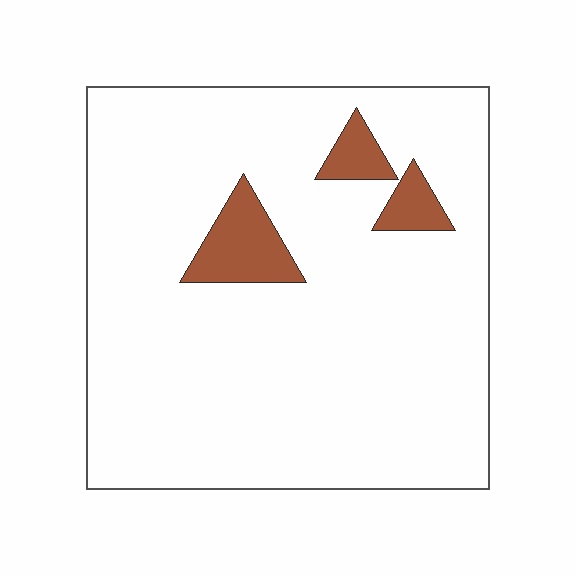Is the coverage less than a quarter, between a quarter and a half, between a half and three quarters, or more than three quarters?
Less than a quarter.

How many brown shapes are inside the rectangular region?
3.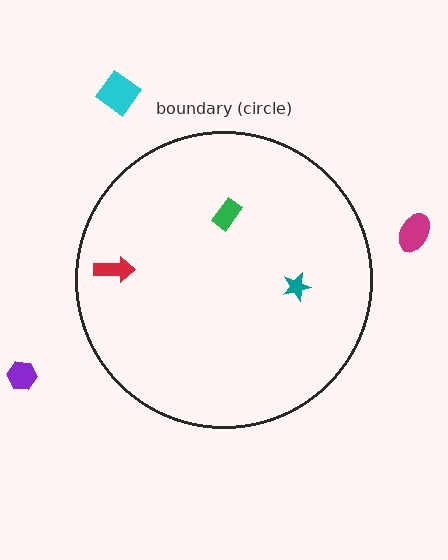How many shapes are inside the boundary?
3 inside, 3 outside.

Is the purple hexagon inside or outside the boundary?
Outside.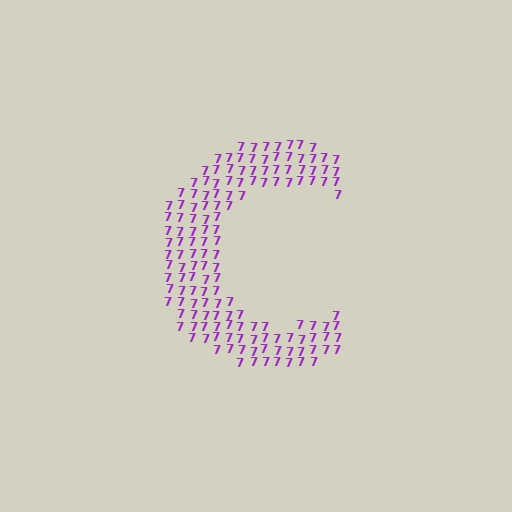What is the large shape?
The large shape is the letter C.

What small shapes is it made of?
It is made of small digit 7's.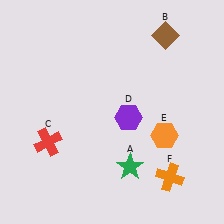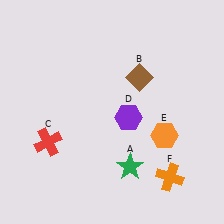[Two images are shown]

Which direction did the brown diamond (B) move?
The brown diamond (B) moved down.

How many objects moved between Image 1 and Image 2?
1 object moved between the two images.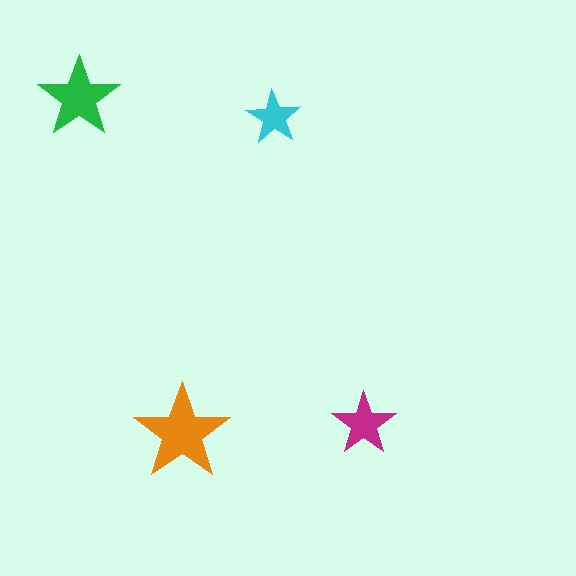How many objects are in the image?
There are 4 objects in the image.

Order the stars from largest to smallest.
the orange one, the green one, the magenta one, the cyan one.